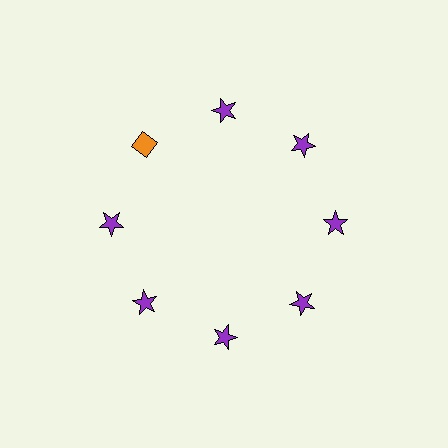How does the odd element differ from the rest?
It differs in both color (orange instead of purple) and shape (diamond instead of star).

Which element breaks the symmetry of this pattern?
The orange diamond at roughly the 10 o'clock position breaks the symmetry. All other shapes are purple stars.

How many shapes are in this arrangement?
There are 8 shapes arranged in a ring pattern.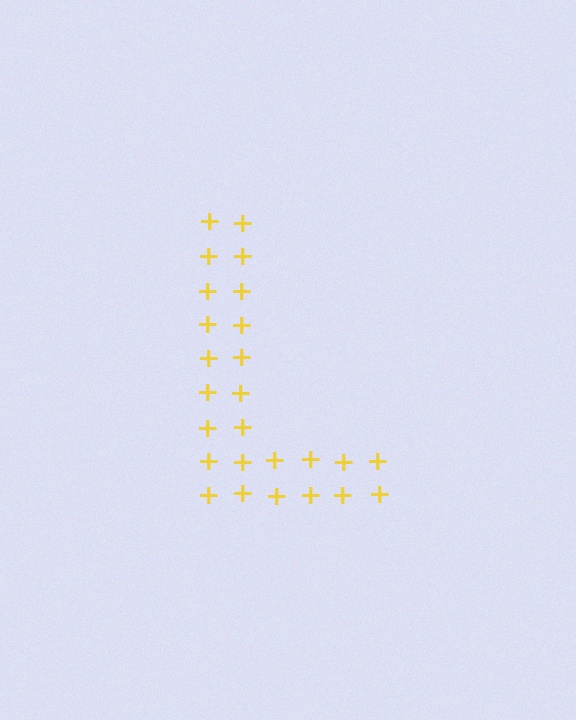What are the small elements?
The small elements are plus signs.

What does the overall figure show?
The overall figure shows the letter L.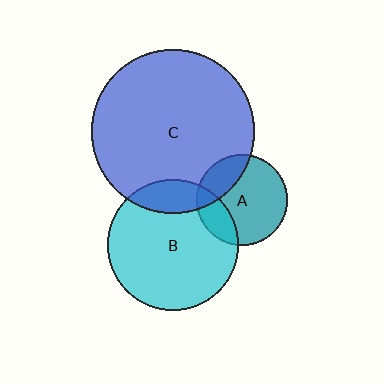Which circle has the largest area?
Circle C (blue).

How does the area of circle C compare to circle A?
Approximately 3.2 times.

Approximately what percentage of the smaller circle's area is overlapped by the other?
Approximately 15%.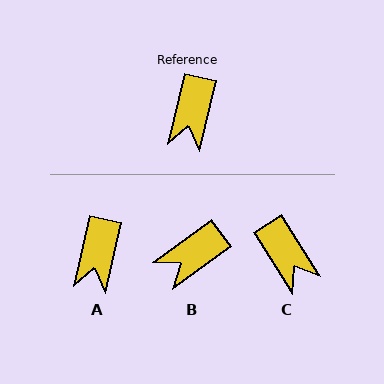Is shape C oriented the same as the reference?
No, it is off by about 45 degrees.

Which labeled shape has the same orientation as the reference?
A.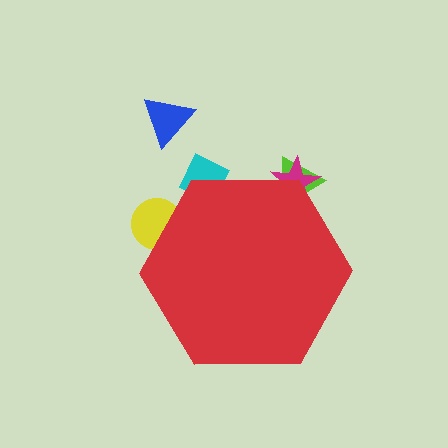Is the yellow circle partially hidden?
Yes, the yellow circle is partially hidden behind the red hexagon.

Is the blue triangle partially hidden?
No, the blue triangle is fully visible.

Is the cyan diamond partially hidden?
Yes, the cyan diamond is partially hidden behind the red hexagon.